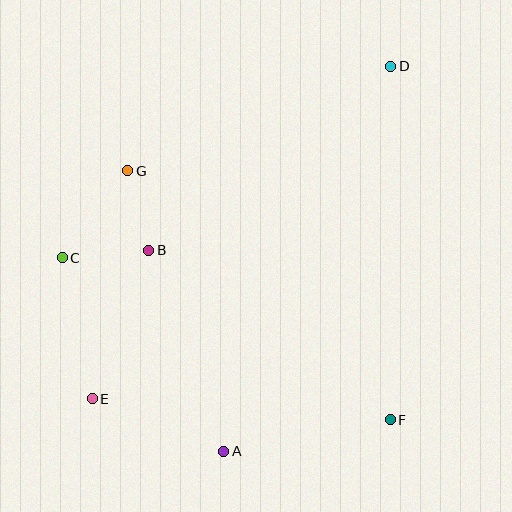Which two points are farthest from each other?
Points D and E are farthest from each other.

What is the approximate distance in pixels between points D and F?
The distance between D and F is approximately 354 pixels.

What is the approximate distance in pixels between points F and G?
The distance between F and G is approximately 362 pixels.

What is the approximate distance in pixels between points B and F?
The distance between B and F is approximately 295 pixels.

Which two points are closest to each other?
Points B and G are closest to each other.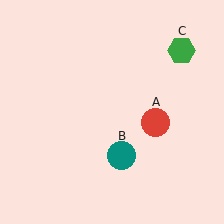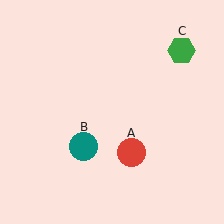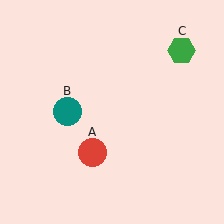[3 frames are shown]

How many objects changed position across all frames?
2 objects changed position: red circle (object A), teal circle (object B).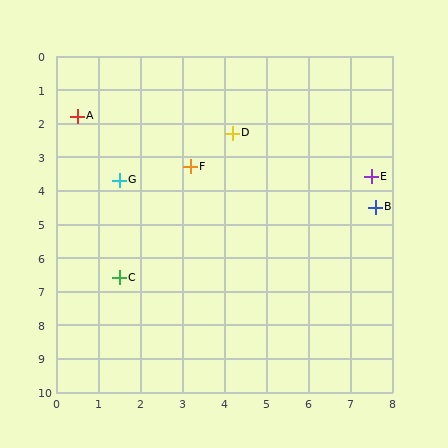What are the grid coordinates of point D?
Point D is at approximately (4.2, 2.3).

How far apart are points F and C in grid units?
Points F and C are about 3.7 grid units apart.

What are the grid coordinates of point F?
Point F is at approximately (3.2, 3.3).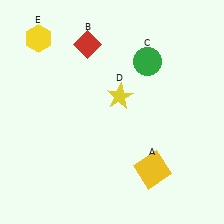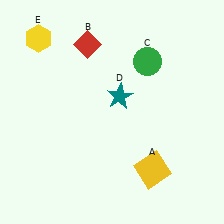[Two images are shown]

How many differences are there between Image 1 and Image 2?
There is 1 difference between the two images.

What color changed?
The star (D) changed from yellow in Image 1 to teal in Image 2.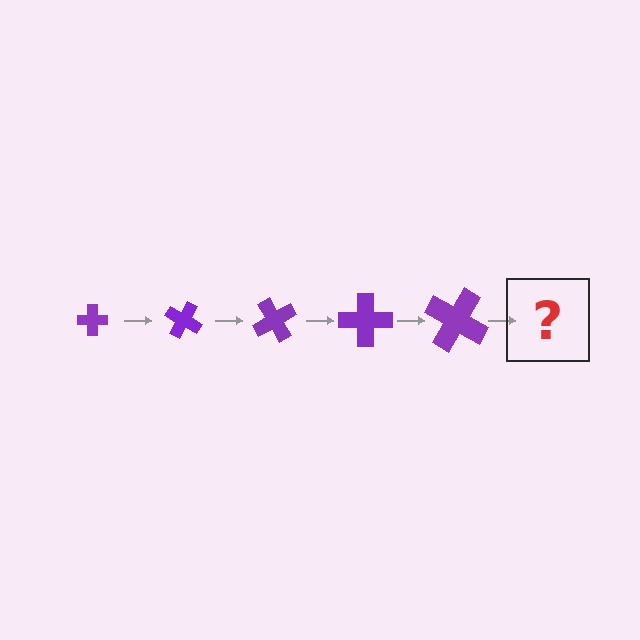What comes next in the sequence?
The next element should be a cross, larger than the previous one and rotated 150 degrees from the start.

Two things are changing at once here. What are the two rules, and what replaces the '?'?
The two rules are that the cross grows larger each step and it rotates 30 degrees each step. The '?' should be a cross, larger than the previous one and rotated 150 degrees from the start.